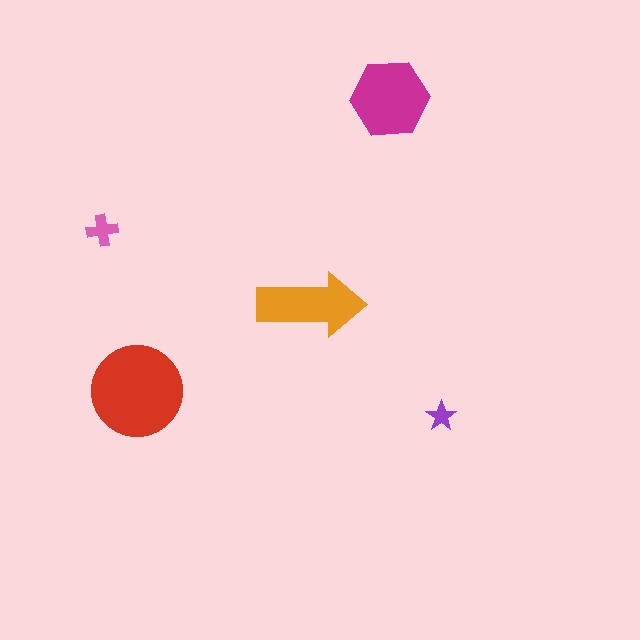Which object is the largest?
The red circle.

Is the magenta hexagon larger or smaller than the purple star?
Larger.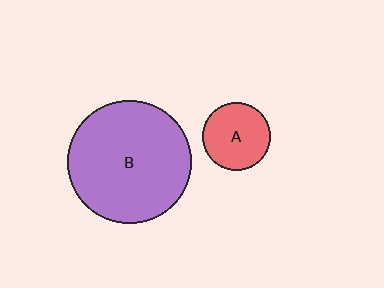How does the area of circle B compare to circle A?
Approximately 3.3 times.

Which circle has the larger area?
Circle B (purple).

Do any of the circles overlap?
No, none of the circles overlap.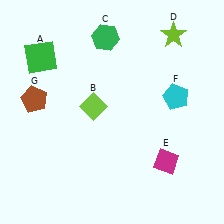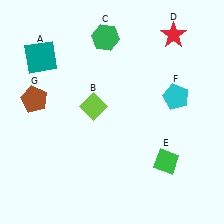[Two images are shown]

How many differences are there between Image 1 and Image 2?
There are 3 differences between the two images.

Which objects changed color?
A changed from green to teal. D changed from lime to red. E changed from magenta to green.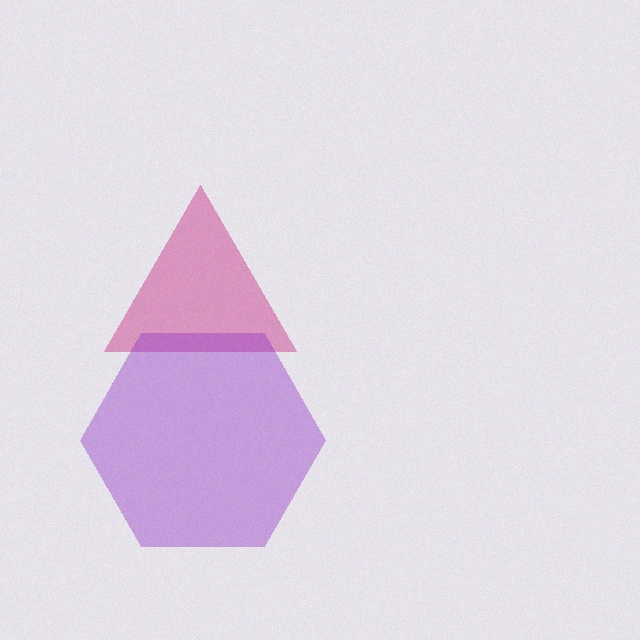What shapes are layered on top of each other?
The layered shapes are: a magenta triangle, a purple hexagon.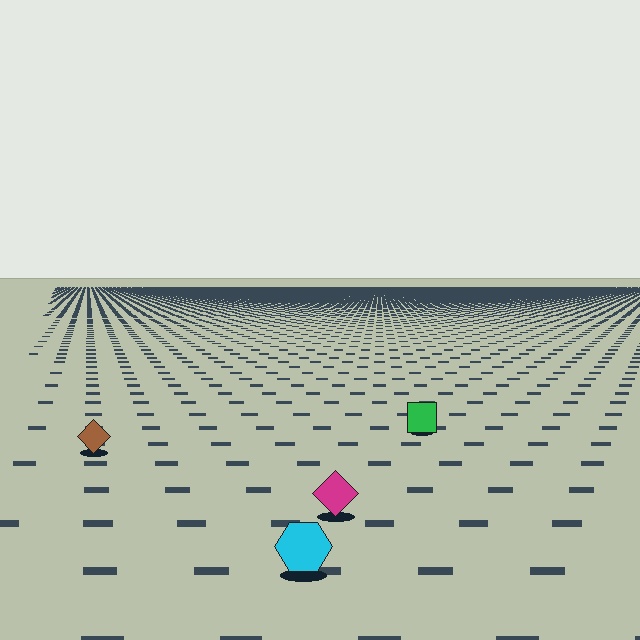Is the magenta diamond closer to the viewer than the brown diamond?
Yes. The magenta diamond is closer — you can tell from the texture gradient: the ground texture is coarser near it.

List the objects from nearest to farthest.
From nearest to farthest: the cyan hexagon, the magenta diamond, the brown diamond, the green square.